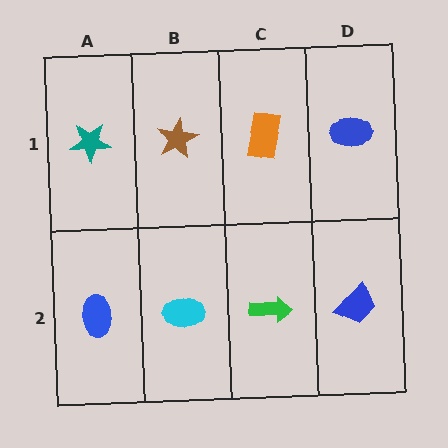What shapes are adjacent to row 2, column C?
An orange rectangle (row 1, column C), a cyan ellipse (row 2, column B), a blue trapezoid (row 2, column D).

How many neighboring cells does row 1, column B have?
3.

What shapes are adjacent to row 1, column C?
A green arrow (row 2, column C), a brown star (row 1, column B), a blue ellipse (row 1, column D).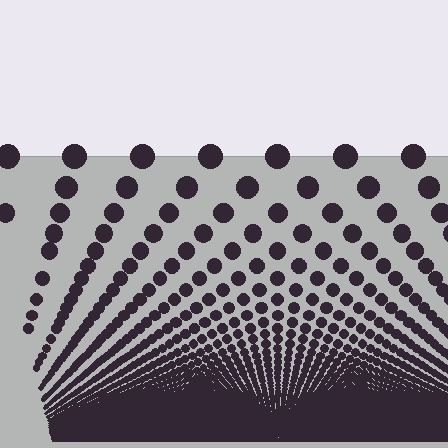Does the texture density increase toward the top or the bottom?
Density increases toward the bottom.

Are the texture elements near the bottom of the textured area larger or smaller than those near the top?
Smaller. The gradient is inverted — elements near the bottom are smaller and denser.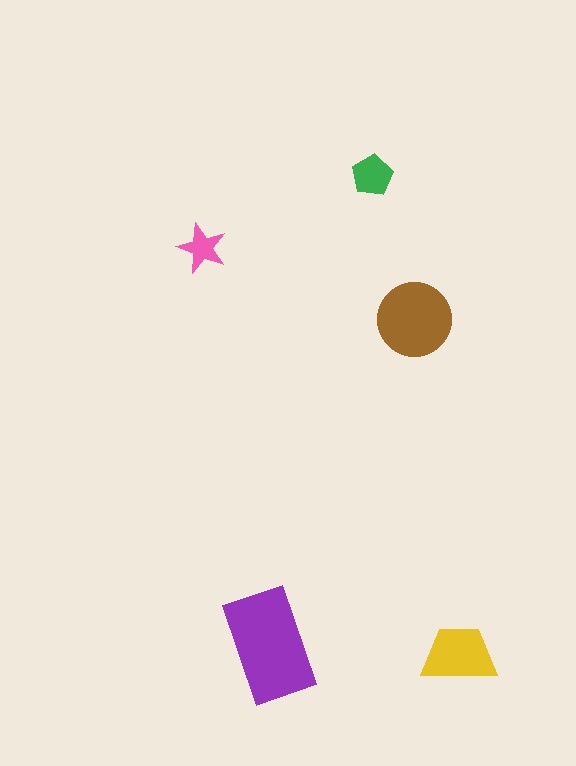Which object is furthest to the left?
The pink star is leftmost.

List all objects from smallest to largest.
The pink star, the green pentagon, the yellow trapezoid, the brown circle, the purple rectangle.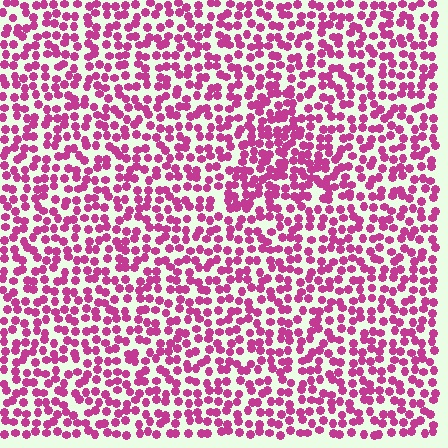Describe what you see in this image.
The image contains small magenta elements arranged at two different densities. A triangle-shaped region is visible where the elements are more densely packed than the surrounding area.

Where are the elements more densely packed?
The elements are more densely packed inside the triangle boundary.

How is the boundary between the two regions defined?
The boundary is defined by a change in element density (approximately 1.5x ratio). All elements are the same color, size, and shape.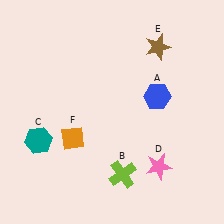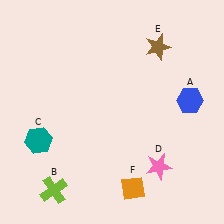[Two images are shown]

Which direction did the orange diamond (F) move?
The orange diamond (F) moved right.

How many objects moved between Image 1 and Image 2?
3 objects moved between the two images.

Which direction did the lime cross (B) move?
The lime cross (B) moved left.